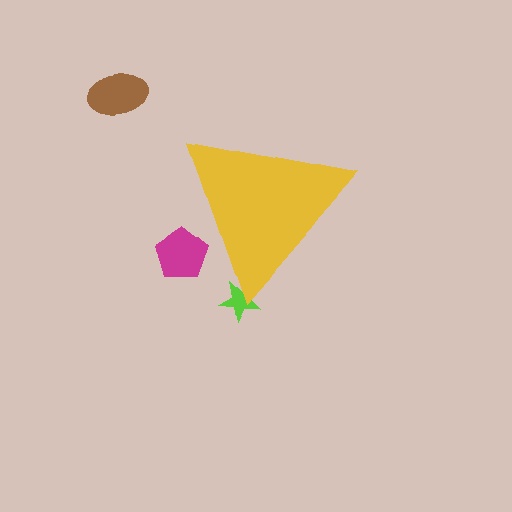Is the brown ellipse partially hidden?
No, the brown ellipse is fully visible.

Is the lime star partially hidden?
Yes, the lime star is partially hidden behind the yellow triangle.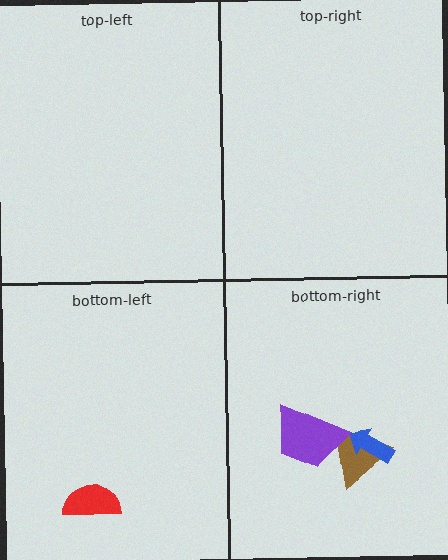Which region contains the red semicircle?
The bottom-left region.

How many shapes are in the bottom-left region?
1.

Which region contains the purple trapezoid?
The bottom-right region.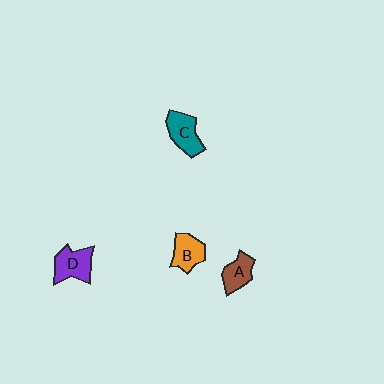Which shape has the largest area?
Shape D (purple).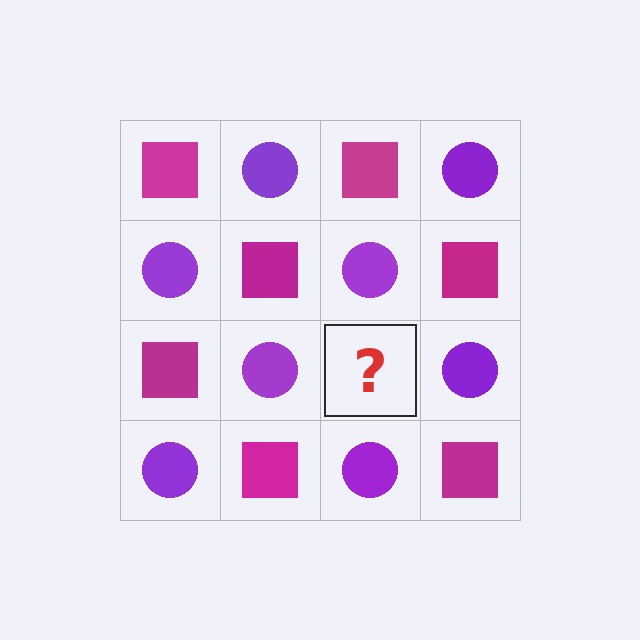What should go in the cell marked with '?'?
The missing cell should contain a magenta square.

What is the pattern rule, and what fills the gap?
The rule is that it alternates magenta square and purple circle in a checkerboard pattern. The gap should be filled with a magenta square.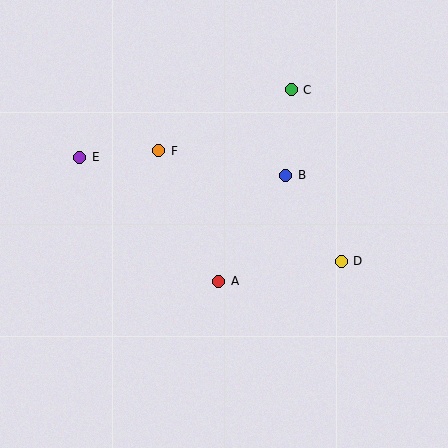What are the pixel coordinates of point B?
Point B is at (286, 175).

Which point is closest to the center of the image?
Point A at (219, 281) is closest to the center.